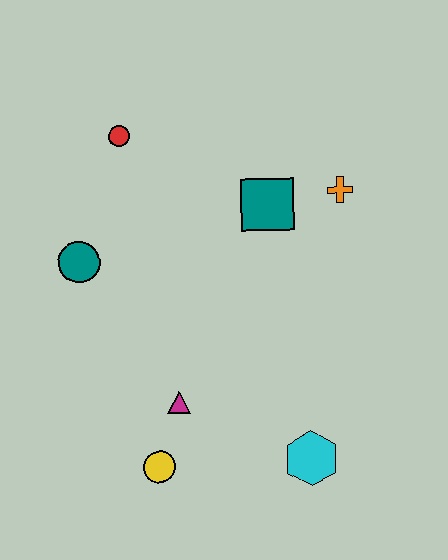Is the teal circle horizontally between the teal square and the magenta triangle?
No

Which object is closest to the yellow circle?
The magenta triangle is closest to the yellow circle.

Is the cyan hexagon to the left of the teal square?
No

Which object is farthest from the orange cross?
The yellow circle is farthest from the orange cross.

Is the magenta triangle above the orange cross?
No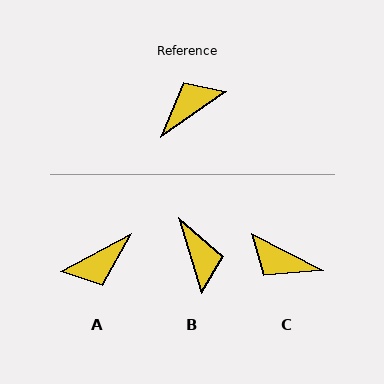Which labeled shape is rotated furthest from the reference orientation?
A, about 173 degrees away.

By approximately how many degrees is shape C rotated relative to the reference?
Approximately 118 degrees counter-clockwise.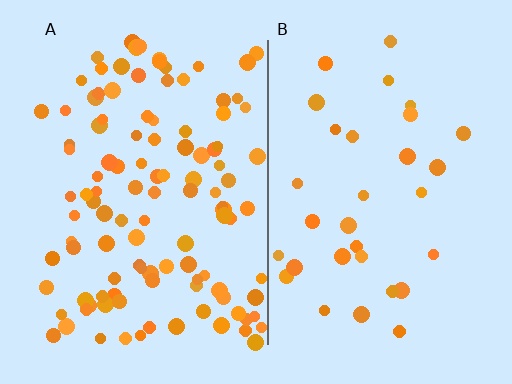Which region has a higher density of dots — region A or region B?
A (the left).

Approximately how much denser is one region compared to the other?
Approximately 3.5× — region A over region B.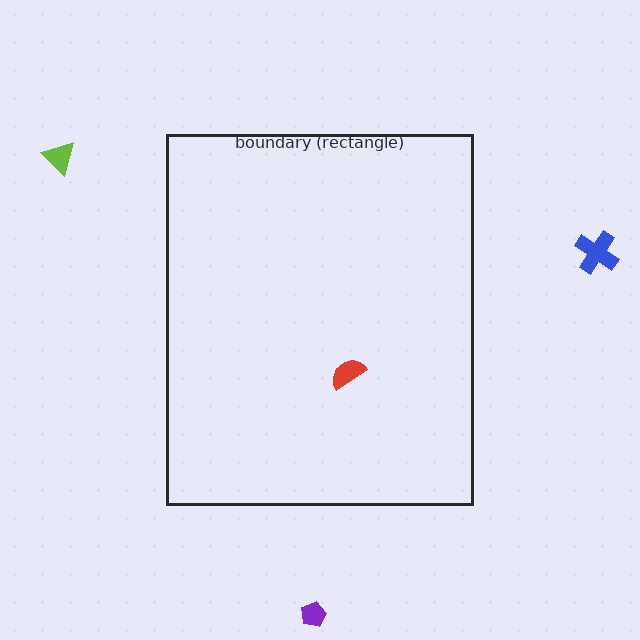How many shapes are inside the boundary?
1 inside, 3 outside.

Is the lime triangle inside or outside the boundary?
Outside.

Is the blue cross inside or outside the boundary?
Outside.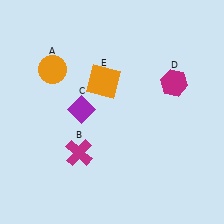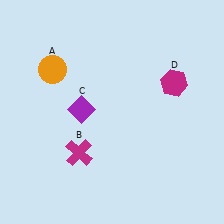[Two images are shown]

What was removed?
The orange square (E) was removed in Image 2.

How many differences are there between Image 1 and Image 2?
There is 1 difference between the two images.